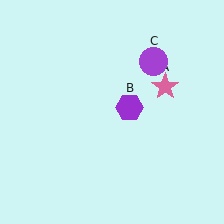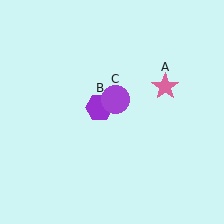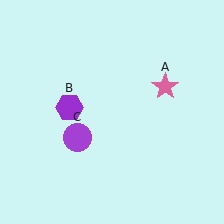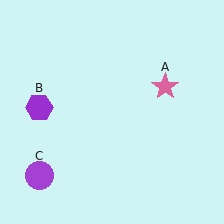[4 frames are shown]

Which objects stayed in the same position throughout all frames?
Pink star (object A) remained stationary.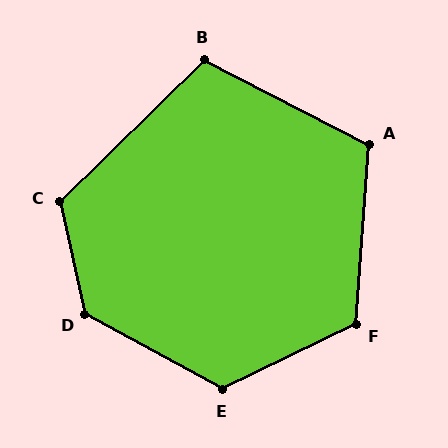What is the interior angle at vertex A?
Approximately 113 degrees (obtuse).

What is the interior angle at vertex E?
Approximately 125 degrees (obtuse).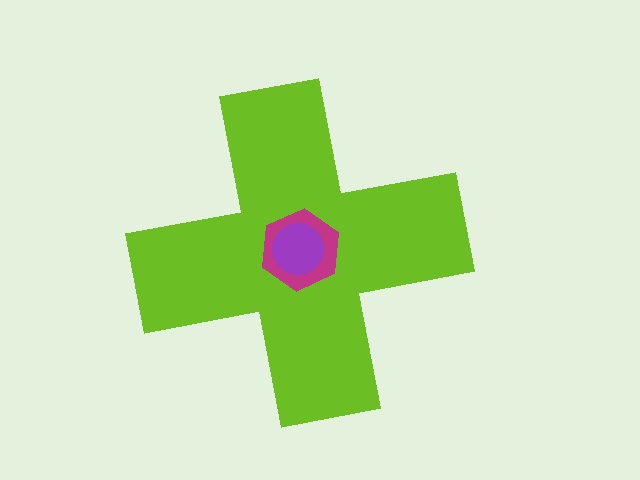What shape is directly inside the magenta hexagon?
The purple circle.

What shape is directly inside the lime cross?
The magenta hexagon.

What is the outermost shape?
The lime cross.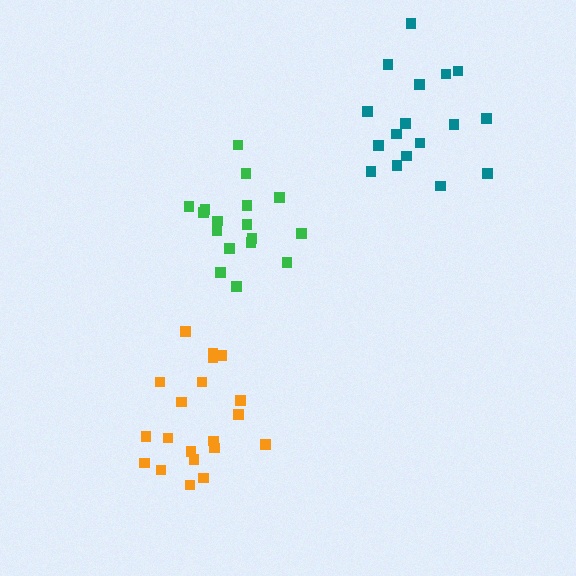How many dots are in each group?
Group 1: 20 dots, Group 2: 17 dots, Group 3: 17 dots (54 total).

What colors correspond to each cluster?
The clusters are colored: orange, teal, green.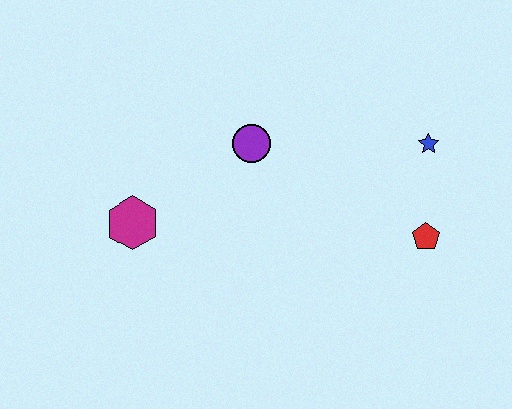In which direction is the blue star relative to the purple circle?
The blue star is to the right of the purple circle.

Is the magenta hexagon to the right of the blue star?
No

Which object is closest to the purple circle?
The magenta hexagon is closest to the purple circle.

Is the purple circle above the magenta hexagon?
Yes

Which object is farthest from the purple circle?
The red pentagon is farthest from the purple circle.